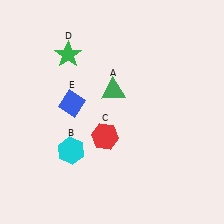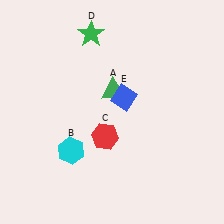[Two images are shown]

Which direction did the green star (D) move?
The green star (D) moved right.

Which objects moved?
The objects that moved are: the green star (D), the blue diamond (E).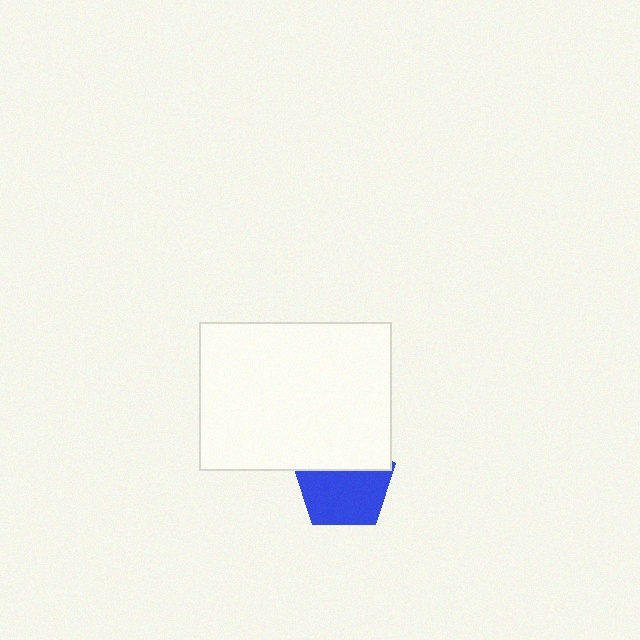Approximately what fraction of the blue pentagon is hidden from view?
Roughly 38% of the blue pentagon is hidden behind the white rectangle.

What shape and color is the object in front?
The object in front is a white rectangle.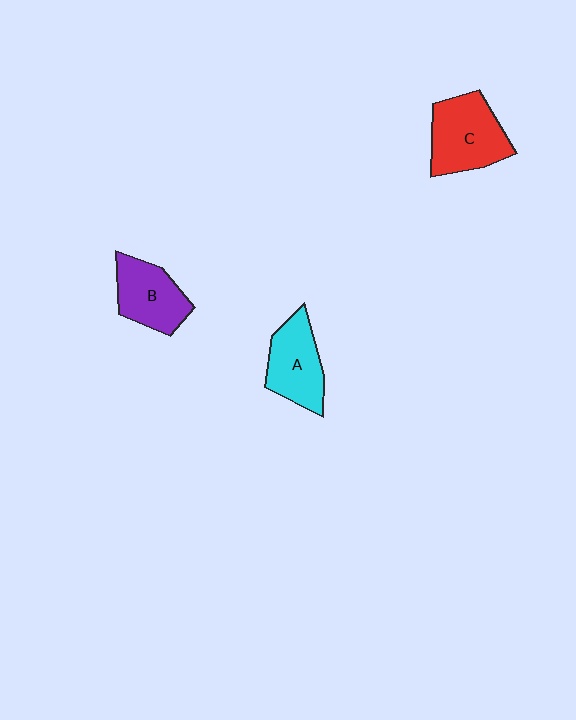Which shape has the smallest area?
Shape B (purple).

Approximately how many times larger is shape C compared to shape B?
Approximately 1.3 times.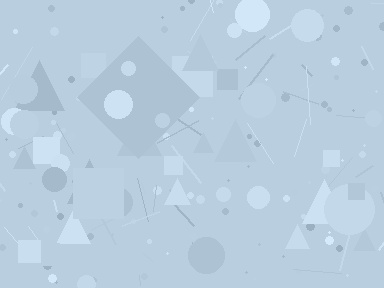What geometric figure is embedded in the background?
A diamond is embedded in the background.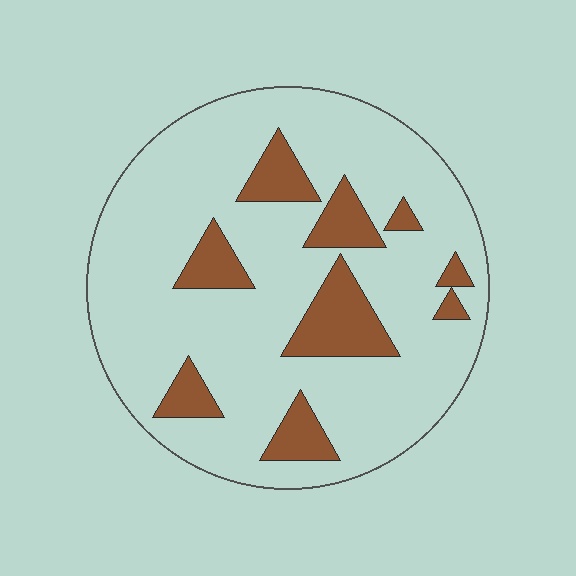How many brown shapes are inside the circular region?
9.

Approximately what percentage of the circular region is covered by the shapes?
Approximately 20%.